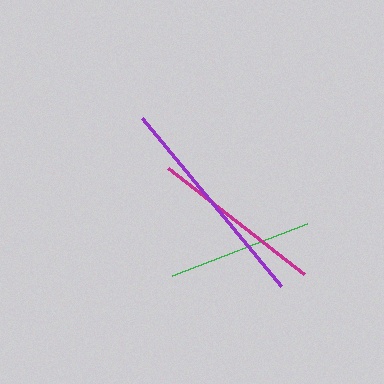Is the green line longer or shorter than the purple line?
The purple line is longer than the green line.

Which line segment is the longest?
The purple line is the longest at approximately 219 pixels.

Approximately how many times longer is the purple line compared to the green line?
The purple line is approximately 1.5 times the length of the green line.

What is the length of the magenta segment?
The magenta segment is approximately 173 pixels long.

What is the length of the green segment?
The green segment is approximately 145 pixels long.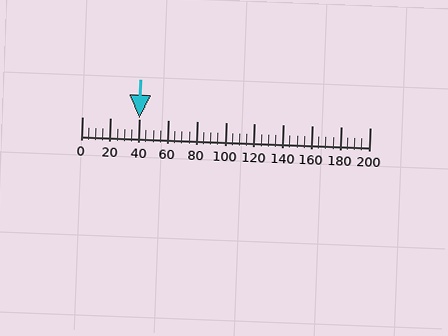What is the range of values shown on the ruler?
The ruler shows values from 0 to 200.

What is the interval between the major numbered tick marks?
The major tick marks are spaced 20 units apart.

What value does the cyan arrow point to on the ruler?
The cyan arrow points to approximately 40.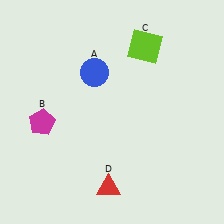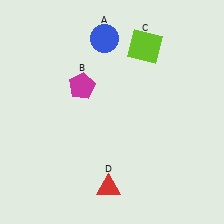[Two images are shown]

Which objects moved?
The objects that moved are: the blue circle (A), the magenta pentagon (B).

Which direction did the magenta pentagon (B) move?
The magenta pentagon (B) moved right.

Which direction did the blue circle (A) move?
The blue circle (A) moved up.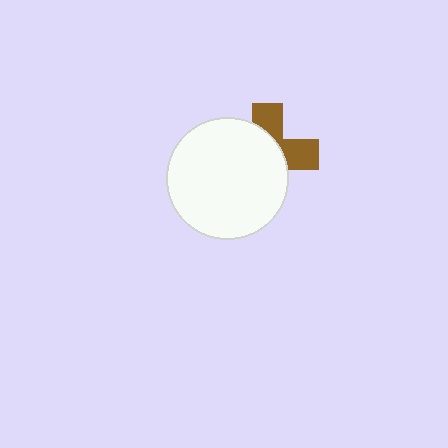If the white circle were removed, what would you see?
You would see the complete brown cross.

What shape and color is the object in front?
The object in front is a white circle.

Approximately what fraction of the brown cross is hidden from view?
Roughly 63% of the brown cross is hidden behind the white circle.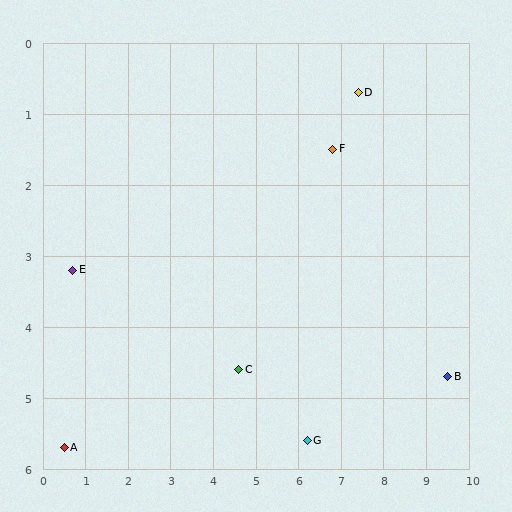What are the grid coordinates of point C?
Point C is at approximately (4.6, 4.6).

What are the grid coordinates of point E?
Point E is at approximately (0.7, 3.2).